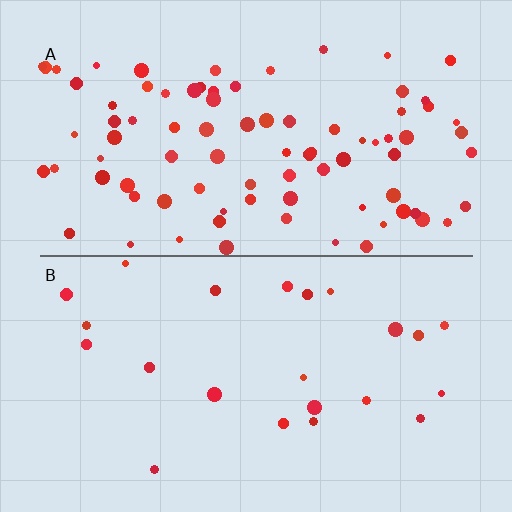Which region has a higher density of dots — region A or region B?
A (the top).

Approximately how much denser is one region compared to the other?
Approximately 3.6× — region A over region B.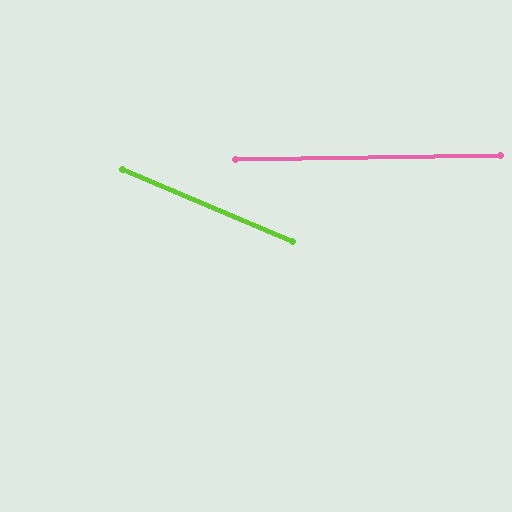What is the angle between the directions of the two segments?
Approximately 24 degrees.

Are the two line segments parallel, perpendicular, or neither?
Neither parallel nor perpendicular — they differ by about 24°.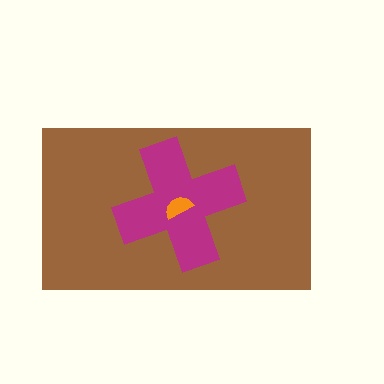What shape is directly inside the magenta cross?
The orange semicircle.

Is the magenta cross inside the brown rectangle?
Yes.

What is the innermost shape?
The orange semicircle.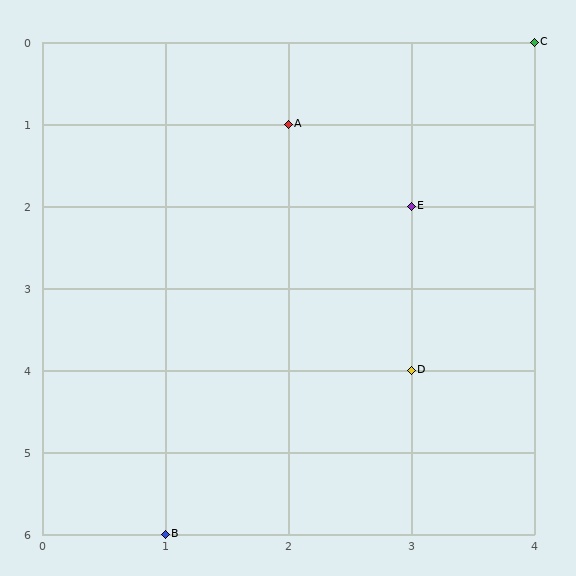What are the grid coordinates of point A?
Point A is at grid coordinates (2, 1).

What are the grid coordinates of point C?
Point C is at grid coordinates (4, 0).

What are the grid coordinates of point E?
Point E is at grid coordinates (3, 2).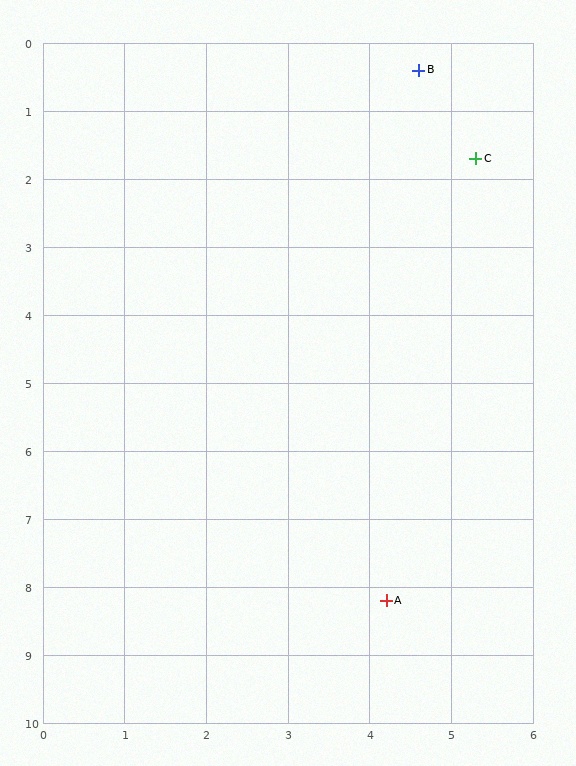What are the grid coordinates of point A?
Point A is at approximately (4.2, 8.2).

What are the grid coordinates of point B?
Point B is at approximately (4.6, 0.4).